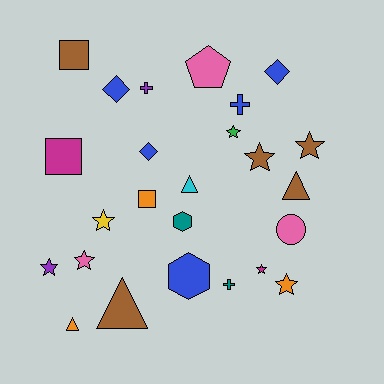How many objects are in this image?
There are 25 objects.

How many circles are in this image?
There is 1 circle.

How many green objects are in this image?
There is 1 green object.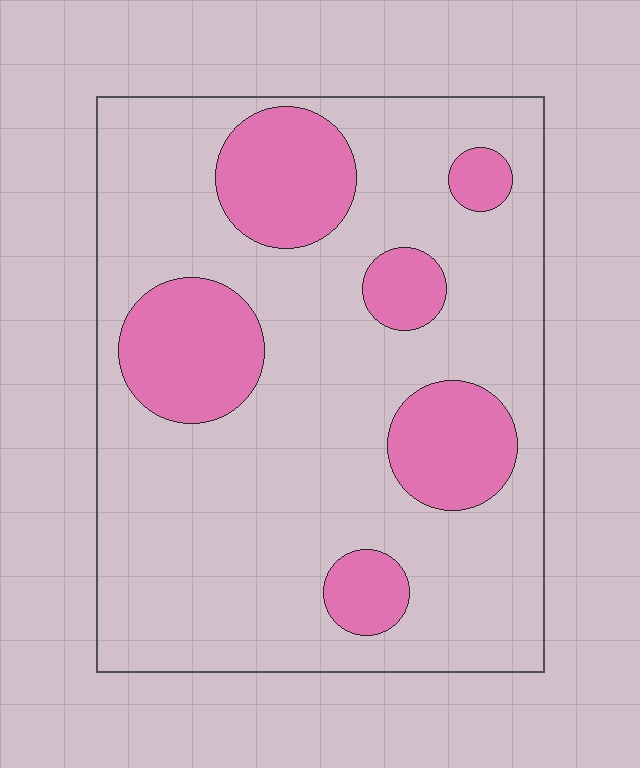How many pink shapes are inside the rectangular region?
6.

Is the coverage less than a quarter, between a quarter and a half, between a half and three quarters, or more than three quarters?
Less than a quarter.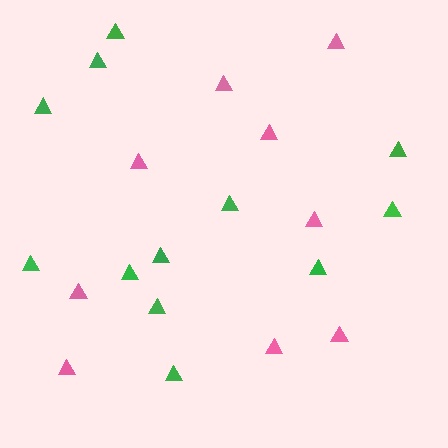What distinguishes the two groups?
There are 2 groups: one group of pink triangles (9) and one group of green triangles (12).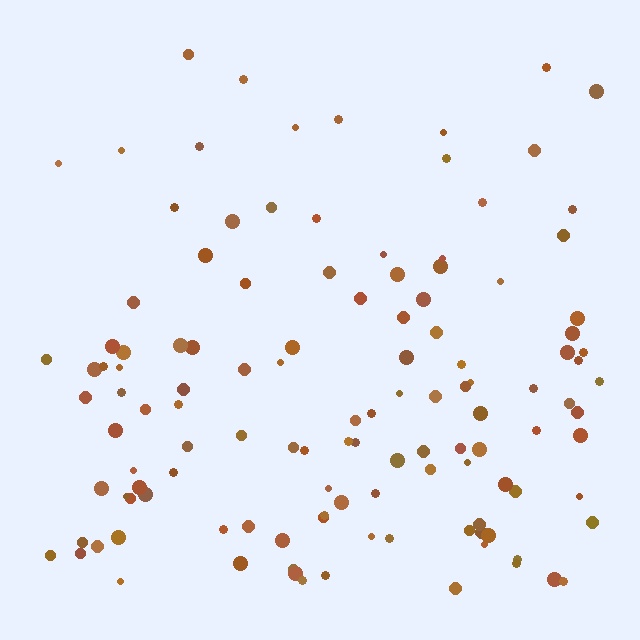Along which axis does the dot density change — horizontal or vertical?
Vertical.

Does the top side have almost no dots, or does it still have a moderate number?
Still a moderate number, just noticeably fewer than the bottom.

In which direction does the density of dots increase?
From top to bottom, with the bottom side densest.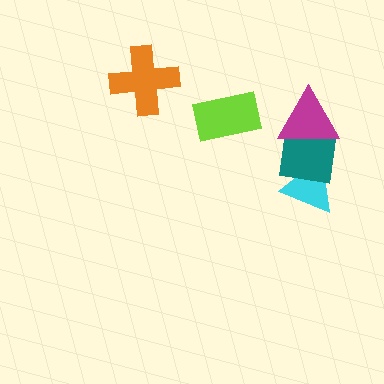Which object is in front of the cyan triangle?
The teal square is in front of the cyan triangle.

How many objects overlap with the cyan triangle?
1 object overlaps with the cyan triangle.